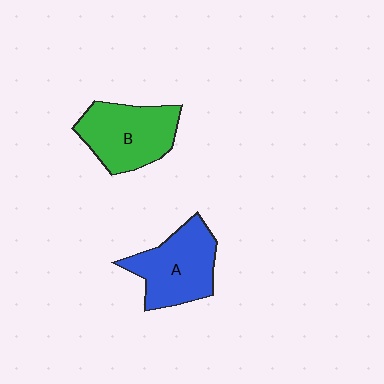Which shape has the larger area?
Shape B (green).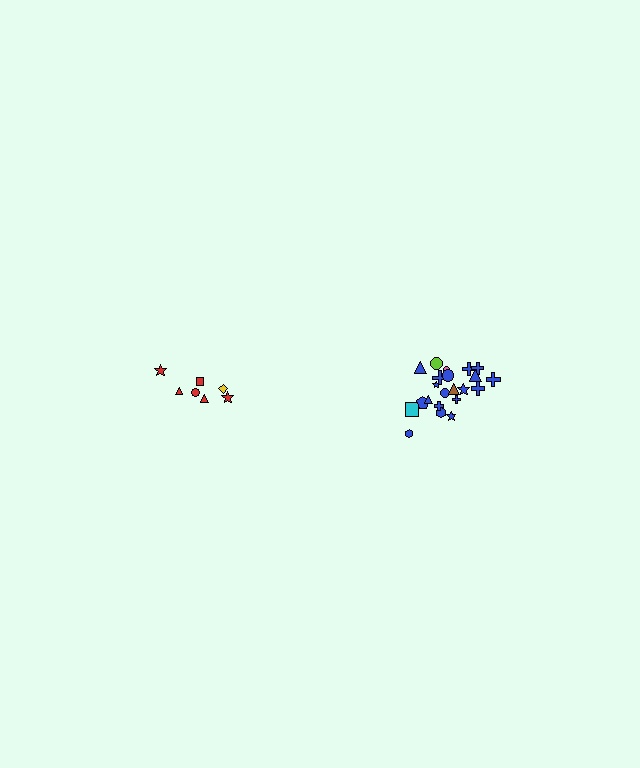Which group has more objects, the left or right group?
The right group.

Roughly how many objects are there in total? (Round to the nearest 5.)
Roughly 30 objects in total.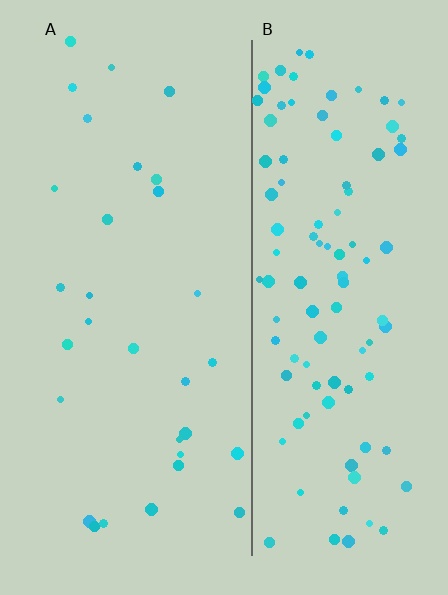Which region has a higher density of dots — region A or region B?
B (the right).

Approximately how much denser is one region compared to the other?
Approximately 3.5× — region B over region A.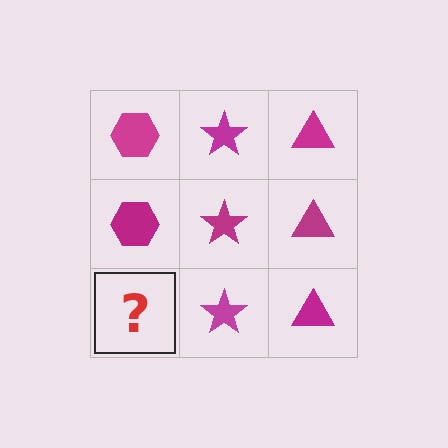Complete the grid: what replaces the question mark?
The question mark should be replaced with a magenta hexagon.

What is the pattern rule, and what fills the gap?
The rule is that each column has a consistent shape. The gap should be filled with a magenta hexagon.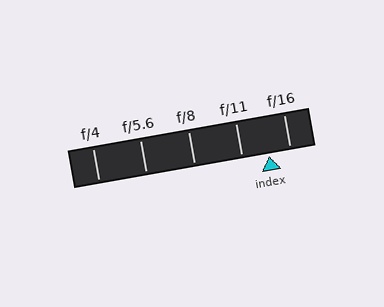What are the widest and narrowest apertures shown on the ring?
The widest aperture shown is f/4 and the narrowest is f/16.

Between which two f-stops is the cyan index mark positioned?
The index mark is between f/11 and f/16.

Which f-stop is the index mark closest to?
The index mark is closest to f/16.